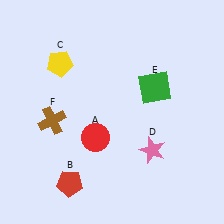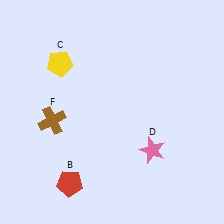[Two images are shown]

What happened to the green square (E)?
The green square (E) was removed in Image 2. It was in the top-right area of Image 1.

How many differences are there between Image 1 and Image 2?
There are 2 differences between the two images.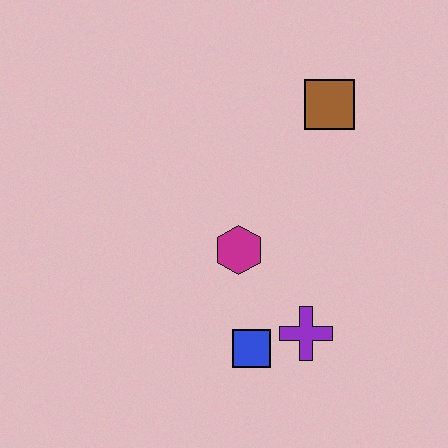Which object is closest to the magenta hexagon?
The blue square is closest to the magenta hexagon.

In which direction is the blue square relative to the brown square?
The blue square is below the brown square.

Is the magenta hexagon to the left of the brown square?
Yes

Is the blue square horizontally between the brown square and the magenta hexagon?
Yes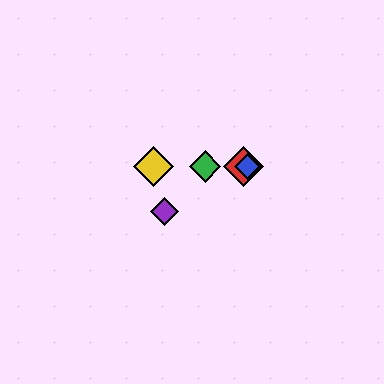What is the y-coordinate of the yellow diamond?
The yellow diamond is at y≈166.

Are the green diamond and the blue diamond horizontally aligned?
Yes, both are at y≈166.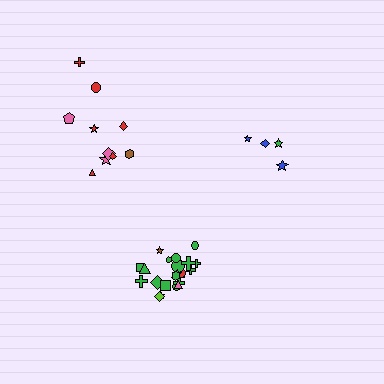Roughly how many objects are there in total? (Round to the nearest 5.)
Roughly 35 objects in total.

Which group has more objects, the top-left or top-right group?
The top-left group.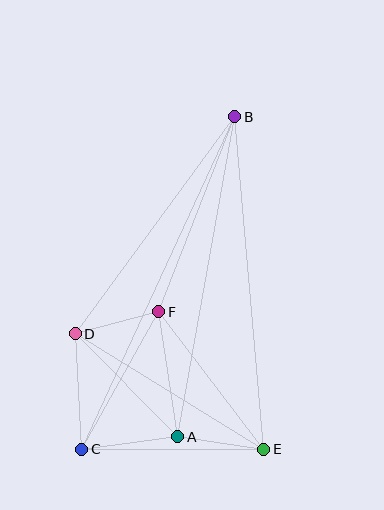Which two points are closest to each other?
Points D and F are closest to each other.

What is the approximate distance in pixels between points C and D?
The distance between C and D is approximately 116 pixels.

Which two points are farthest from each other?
Points B and C are farthest from each other.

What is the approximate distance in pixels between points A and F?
The distance between A and F is approximately 126 pixels.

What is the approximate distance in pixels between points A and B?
The distance between A and B is approximately 325 pixels.